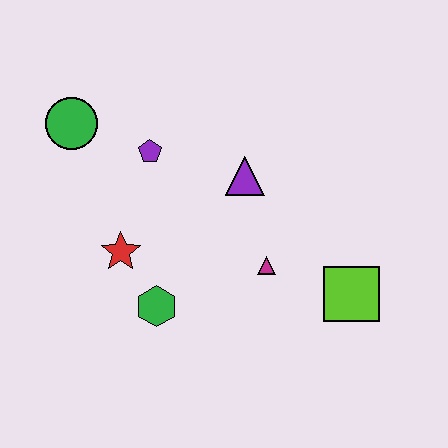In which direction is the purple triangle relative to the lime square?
The purple triangle is above the lime square.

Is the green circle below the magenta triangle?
No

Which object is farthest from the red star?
The lime square is farthest from the red star.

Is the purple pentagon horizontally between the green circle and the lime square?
Yes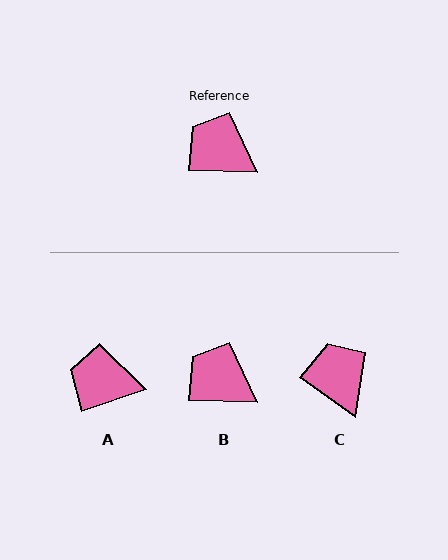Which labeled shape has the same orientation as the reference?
B.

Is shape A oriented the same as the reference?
No, it is off by about 20 degrees.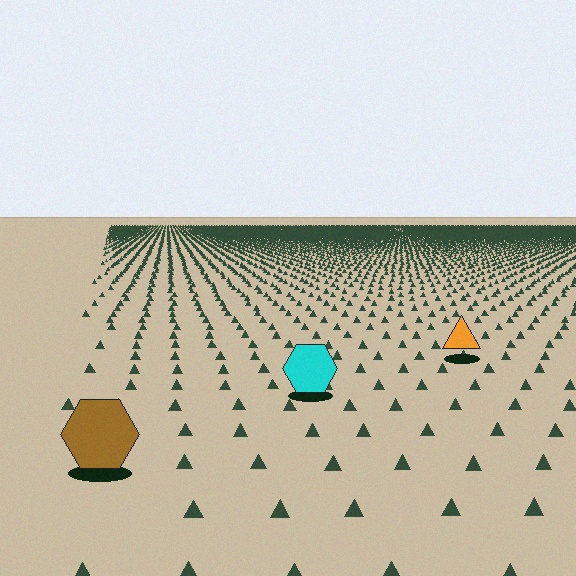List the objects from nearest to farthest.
From nearest to farthest: the brown hexagon, the cyan hexagon, the orange triangle.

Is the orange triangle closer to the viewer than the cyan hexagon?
No. The cyan hexagon is closer — you can tell from the texture gradient: the ground texture is coarser near it.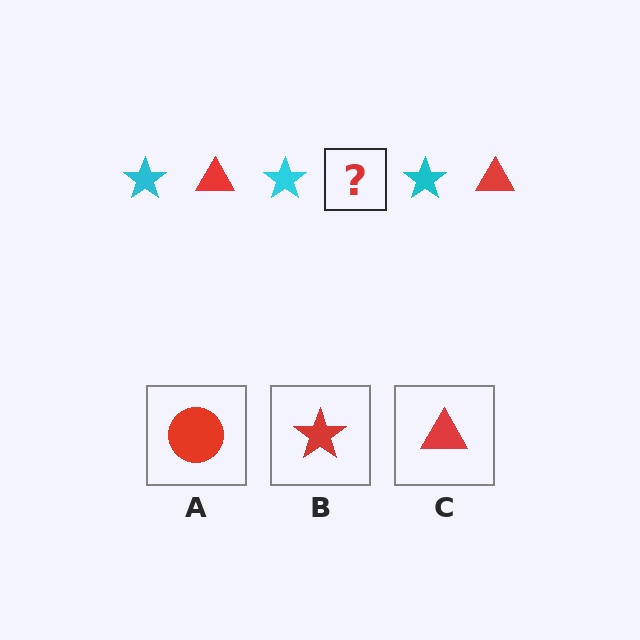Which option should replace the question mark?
Option C.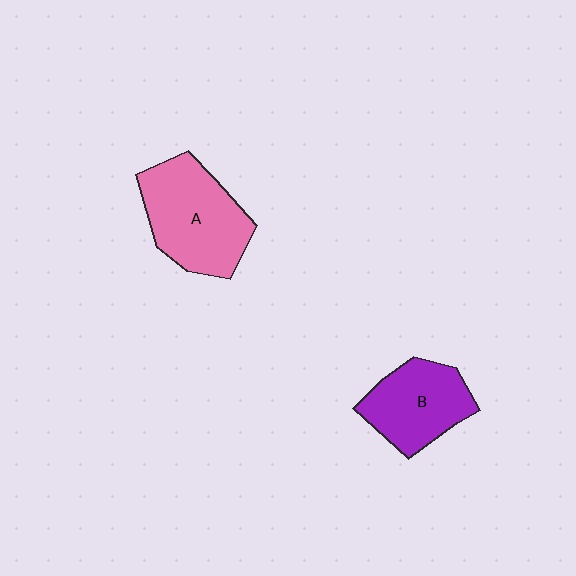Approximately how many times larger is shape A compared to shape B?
Approximately 1.3 times.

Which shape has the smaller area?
Shape B (purple).